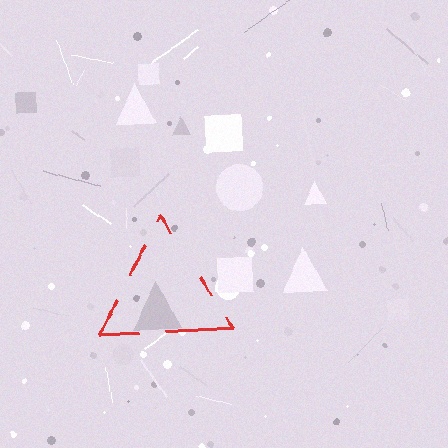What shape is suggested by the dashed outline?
The dashed outline suggests a triangle.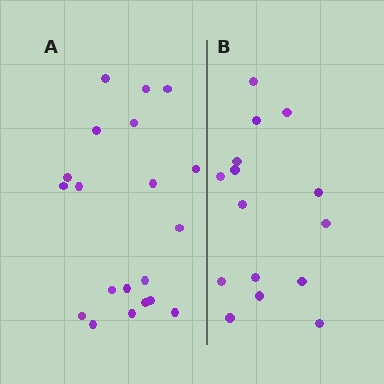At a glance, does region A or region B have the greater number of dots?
Region A (the left region) has more dots.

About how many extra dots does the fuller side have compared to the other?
Region A has about 5 more dots than region B.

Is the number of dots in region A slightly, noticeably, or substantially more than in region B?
Region A has noticeably more, but not dramatically so. The ratio is roughly 1.3 to 1.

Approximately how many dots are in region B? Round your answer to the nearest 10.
About 20 dots. (The exact count is 15, which rounds to 20.)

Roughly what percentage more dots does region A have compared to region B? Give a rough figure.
About 35% more.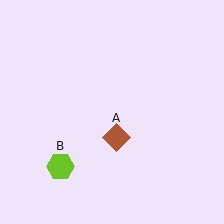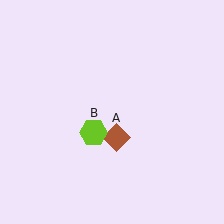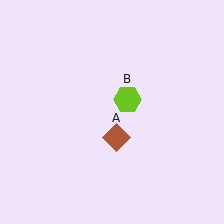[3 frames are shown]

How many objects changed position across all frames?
1 object changed position: lime hexagon (object B).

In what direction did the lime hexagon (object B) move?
The lime hexagon (object B) moved up and to the right.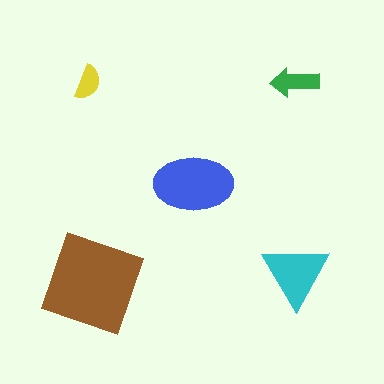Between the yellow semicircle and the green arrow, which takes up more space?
The green arrow.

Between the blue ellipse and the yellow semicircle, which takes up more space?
The blue ellipse.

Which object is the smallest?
The yellow semicircle.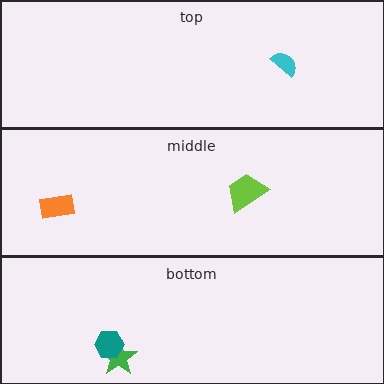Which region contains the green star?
The bottom region.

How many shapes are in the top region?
1.